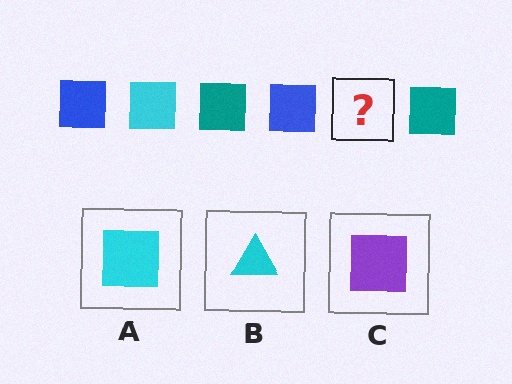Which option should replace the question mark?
Option A.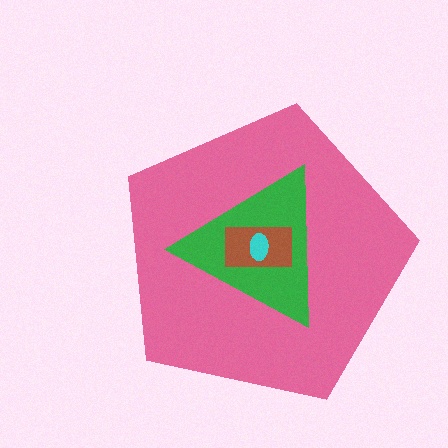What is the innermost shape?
The cyan ellipse.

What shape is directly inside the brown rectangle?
The cyan ellipse.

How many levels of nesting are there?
4.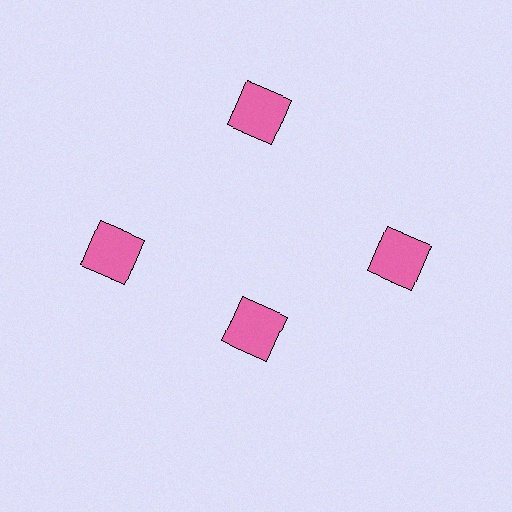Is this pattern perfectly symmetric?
No. The 4 pink squares are arranged in a ring, but one element near the 6 o'clock position is pulled inward toward the center, breaking the 4-fold rotational symmetry.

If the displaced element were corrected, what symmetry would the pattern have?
It would have 4-fold rotational symmetry — the pattern would map onto itself every 90 degrees.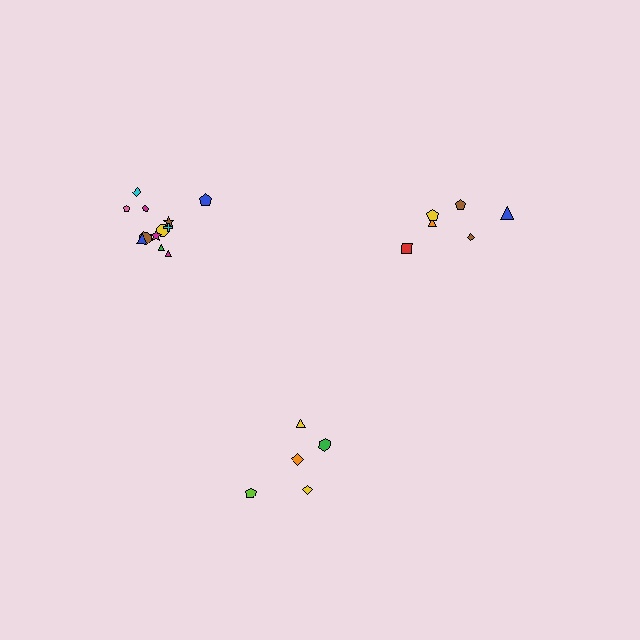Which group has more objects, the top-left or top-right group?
The top-left group.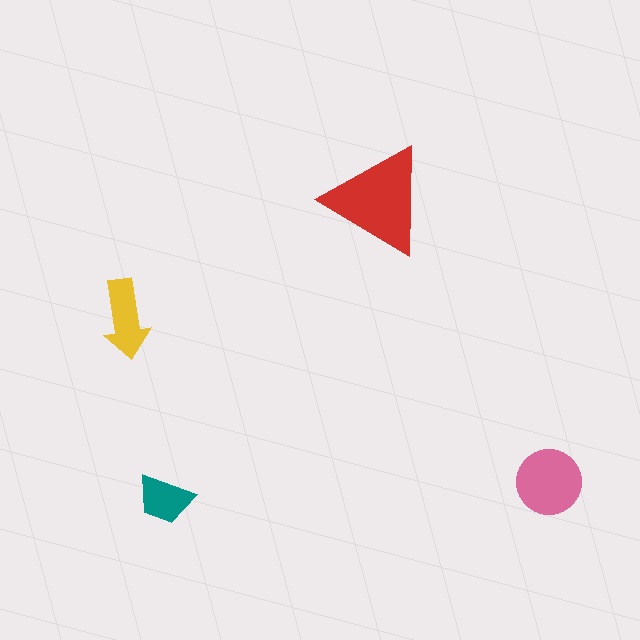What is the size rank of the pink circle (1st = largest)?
2nd.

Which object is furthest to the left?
The yellow arrow is leftmost.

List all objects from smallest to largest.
The teal trapezoid, the yellow arrow, the pink circle, the red triangle.